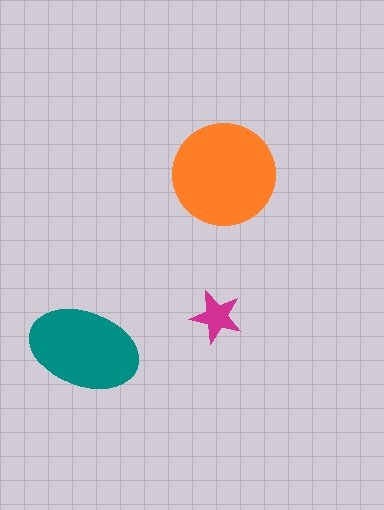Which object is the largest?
The orange circle.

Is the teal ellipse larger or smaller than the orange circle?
Smaller.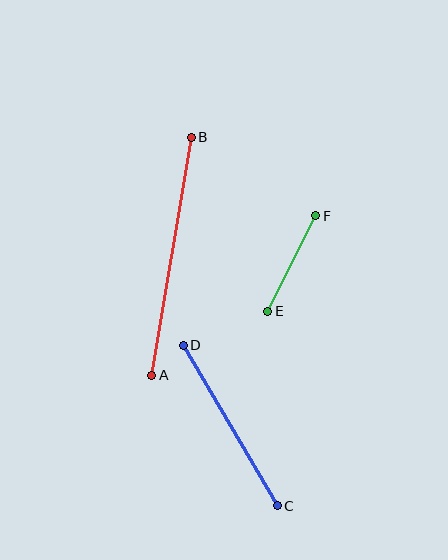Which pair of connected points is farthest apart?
Points A and B are farthest apart.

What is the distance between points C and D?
The distance is approximately 186 pixels.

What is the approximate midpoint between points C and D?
The midpoint is at approximately (230, 426) pixels.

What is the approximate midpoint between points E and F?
The midpoint is at approximately (292, 263) pixels.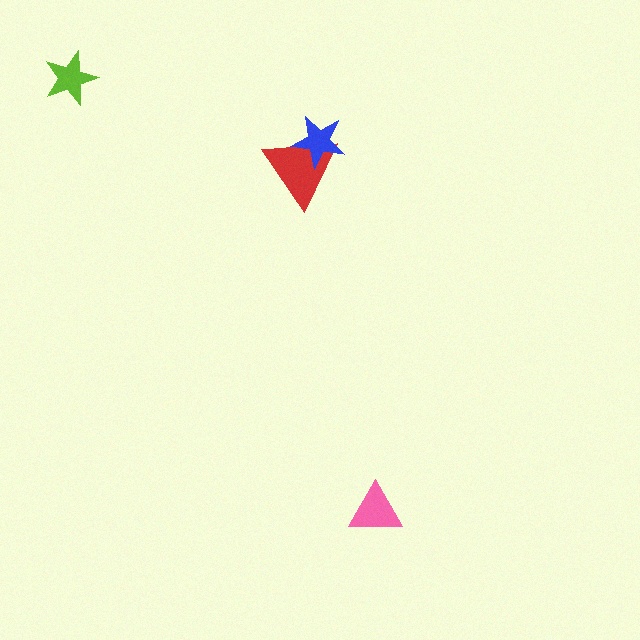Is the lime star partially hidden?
No, no other shape covers it.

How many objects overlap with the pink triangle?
0 objects overlap with the pink triangle.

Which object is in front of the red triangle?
The blue star is in front of the red triangle.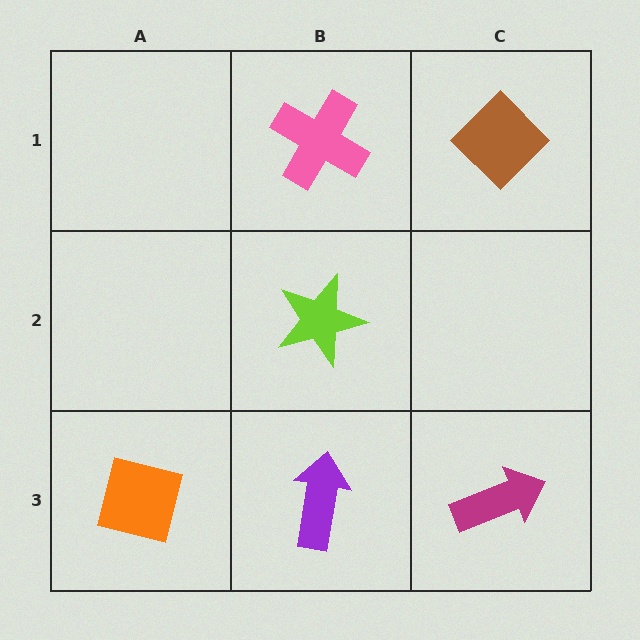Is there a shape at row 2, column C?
No, that cell is empty.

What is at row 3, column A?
An orange square.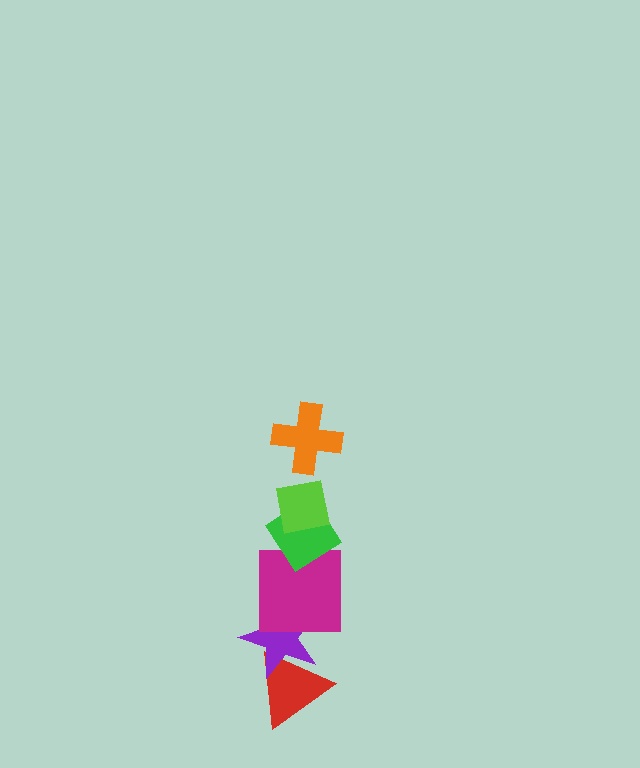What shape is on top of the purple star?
The magenta square is on top of the purple star.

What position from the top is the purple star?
The purple star is 5th from the top.